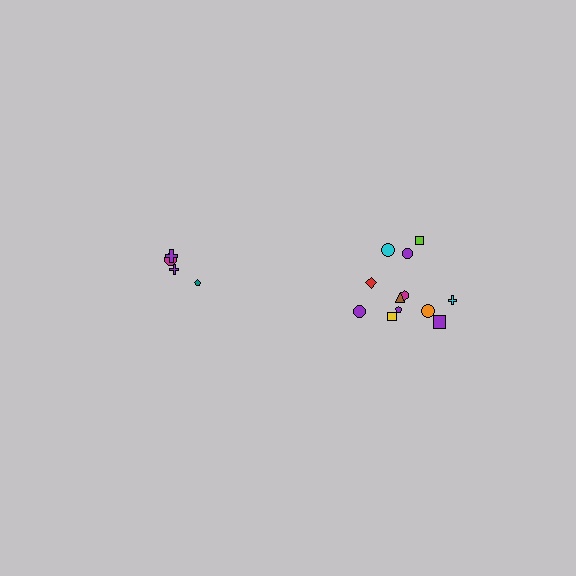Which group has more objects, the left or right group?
The right group.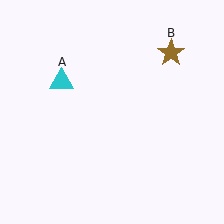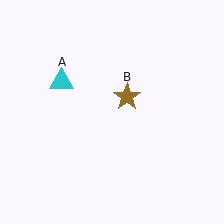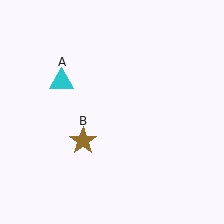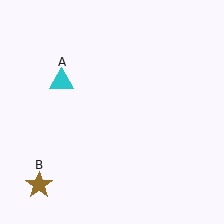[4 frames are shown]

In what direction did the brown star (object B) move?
The brown star (object B) moved down and to the left.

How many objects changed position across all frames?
1 object changed position: brown star (object B).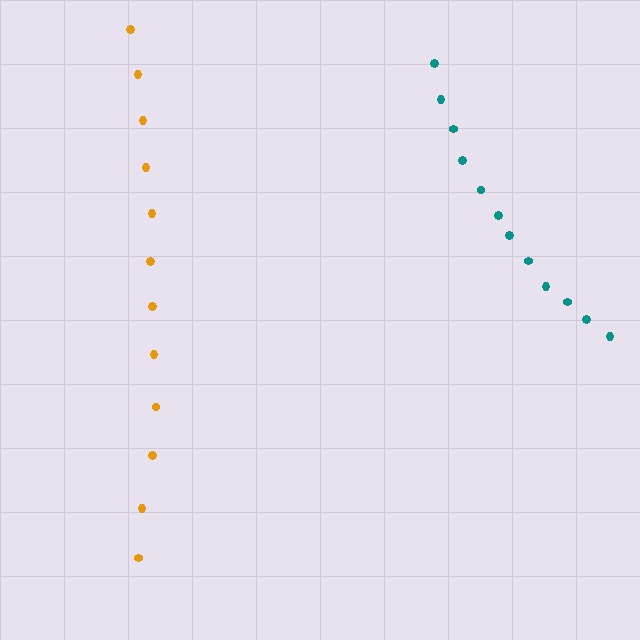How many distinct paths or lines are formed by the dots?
There are 2 distinct paths.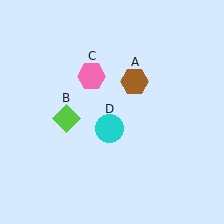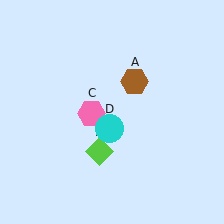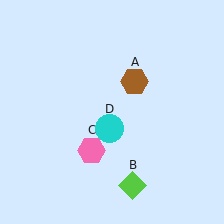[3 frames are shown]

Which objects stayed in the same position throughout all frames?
Brown hexagon (object A) and cyan circle (object D) remained stationary.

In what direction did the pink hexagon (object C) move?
The pink hexagon (object C) moved down.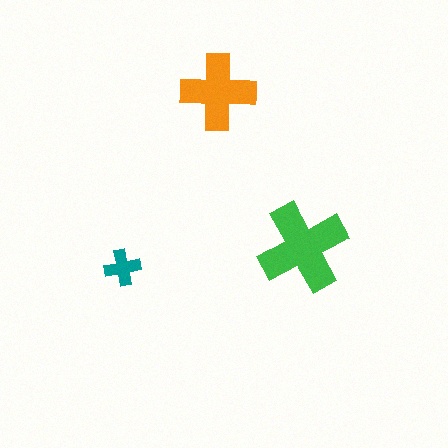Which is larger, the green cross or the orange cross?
The green one.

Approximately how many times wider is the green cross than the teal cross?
About 2.5 times wider.